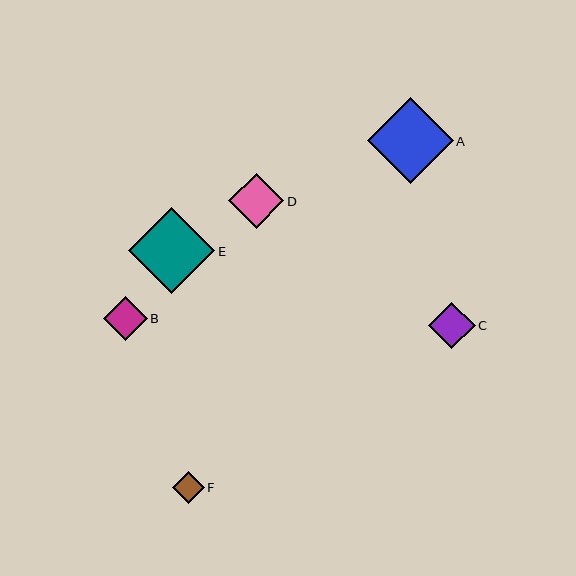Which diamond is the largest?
Diamond E is the largest with a size of approximately 87 pixels.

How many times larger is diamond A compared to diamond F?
Diamond A is approximately 2.7 times the size of diamond F.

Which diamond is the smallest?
Diamond F is the smallest with a size of approximately 32 pixels.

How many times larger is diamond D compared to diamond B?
Diamond D is approximately 1.3 times the size of diamond B.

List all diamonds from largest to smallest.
From largest to smallest: E, A, D, C, B, F.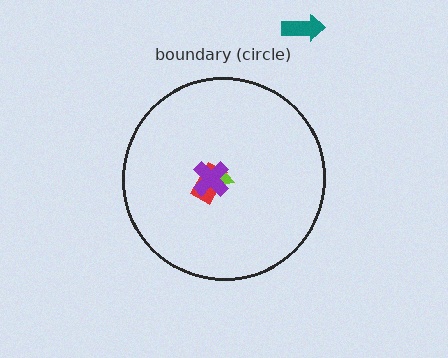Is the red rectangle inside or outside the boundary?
Inside.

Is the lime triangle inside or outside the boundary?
Inside.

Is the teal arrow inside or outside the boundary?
Outside.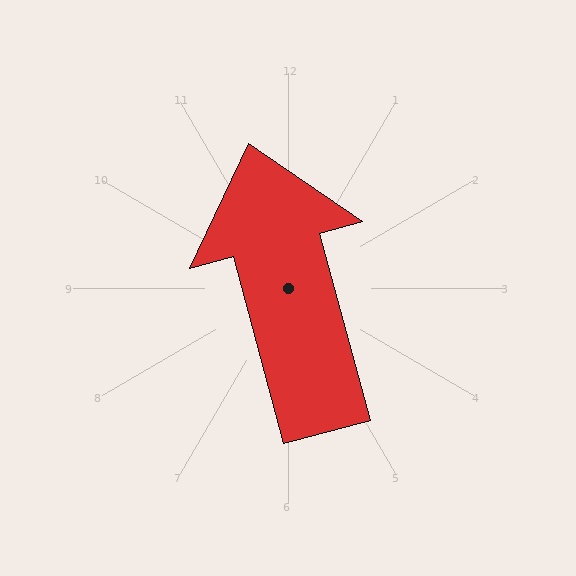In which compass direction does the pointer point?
North.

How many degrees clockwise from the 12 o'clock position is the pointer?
Approximately 345 degrees.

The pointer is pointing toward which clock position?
Roughly 11 o'clock.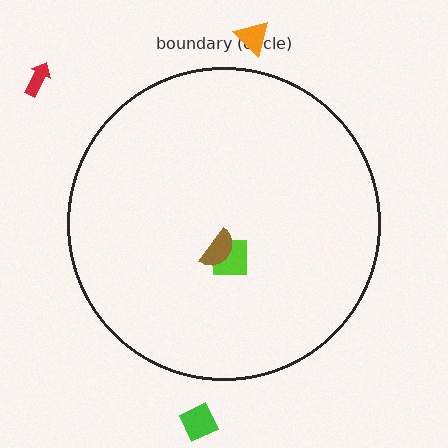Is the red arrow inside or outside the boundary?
Outside.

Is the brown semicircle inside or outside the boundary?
Inside.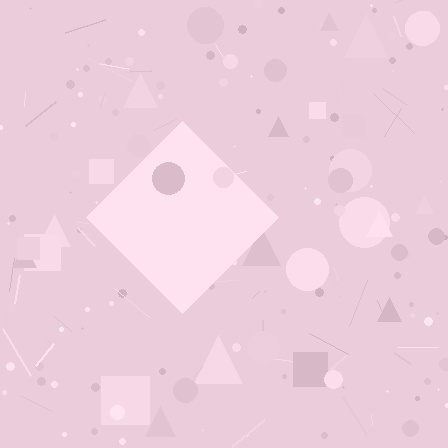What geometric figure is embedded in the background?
A diamond is embedded in the background.